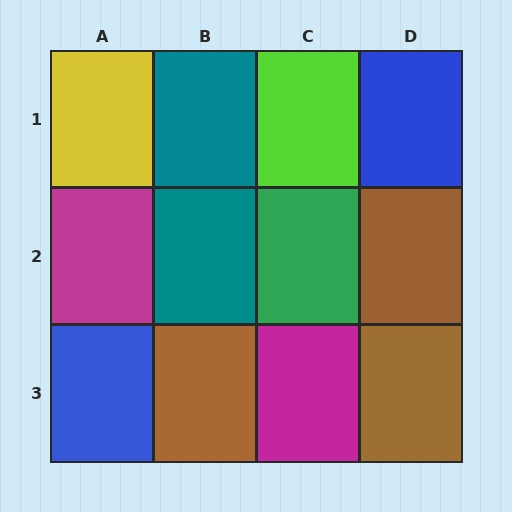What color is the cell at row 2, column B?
Teal.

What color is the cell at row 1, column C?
Lime.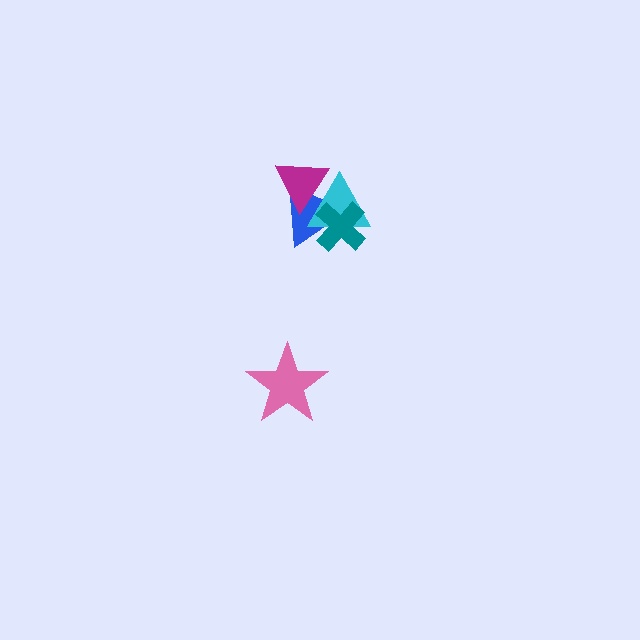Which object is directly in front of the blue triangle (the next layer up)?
The cyan triangle is directly in front of the blue triangle.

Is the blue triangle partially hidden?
Yes, it is partially covered by another shape.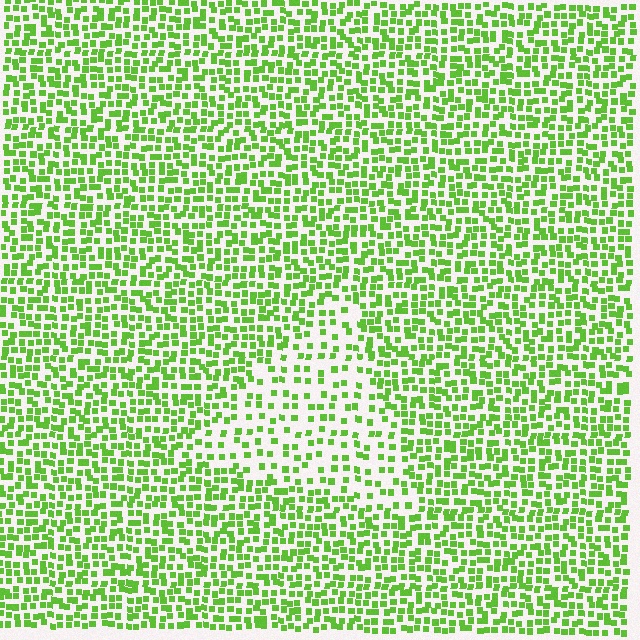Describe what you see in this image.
The image contains small lime elements arranged at two different densities. A triangle-shaped region is visible where the elements are less densely packed than the surrounding area.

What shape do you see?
I see a triangle.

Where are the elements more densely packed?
The elements are more densely packed outside the triangle boundary.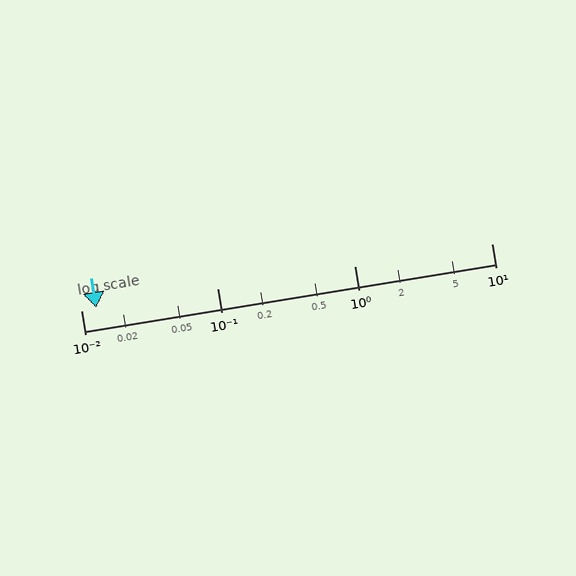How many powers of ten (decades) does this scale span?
The scale spans 3 decades, from 0.01 to 10.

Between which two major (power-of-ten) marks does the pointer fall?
The pointer is between 0.01 and 0.1.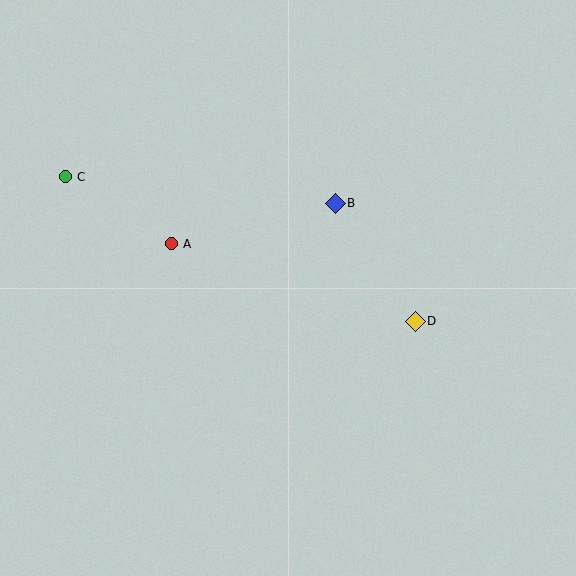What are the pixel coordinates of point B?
Point B is at (335, 203).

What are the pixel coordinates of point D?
Point D is at (415, 321).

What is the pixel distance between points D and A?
The distance between D and A is 256 pixels.